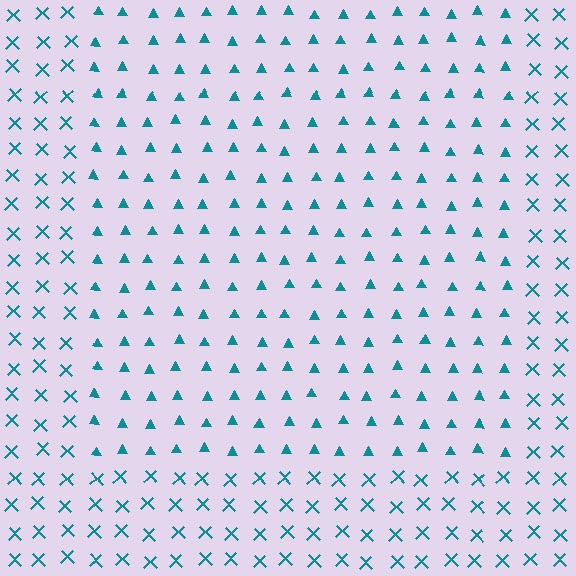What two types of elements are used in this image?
The image uses triangles inside the rectangle region and X marks outside it.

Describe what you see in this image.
The image is filled with small teal elements arranged in a uniform grid. A rectangle-shaped region contains triangles, while the surrounding area contains X marks. The boundary is defined purely by the change in element shape.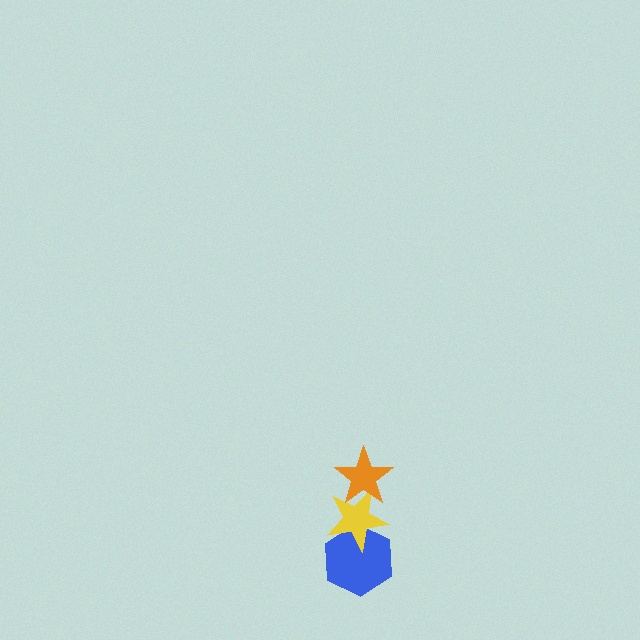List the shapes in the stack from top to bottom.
From top to bottom: the orange star, the yellow star, the blue hexagon.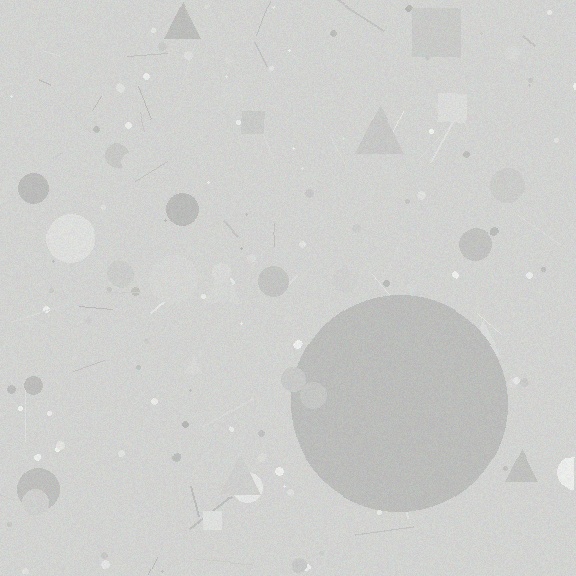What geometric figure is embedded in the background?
A circle is embedded in the background.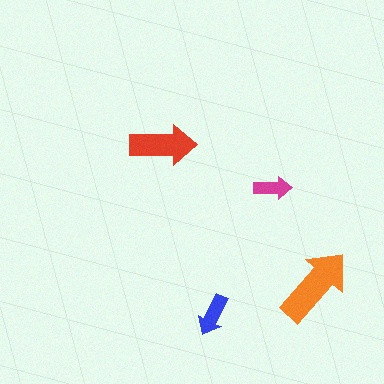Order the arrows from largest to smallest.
the orange one, the red one, the blue one, the magenta one.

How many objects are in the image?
There are 4 objects in the image.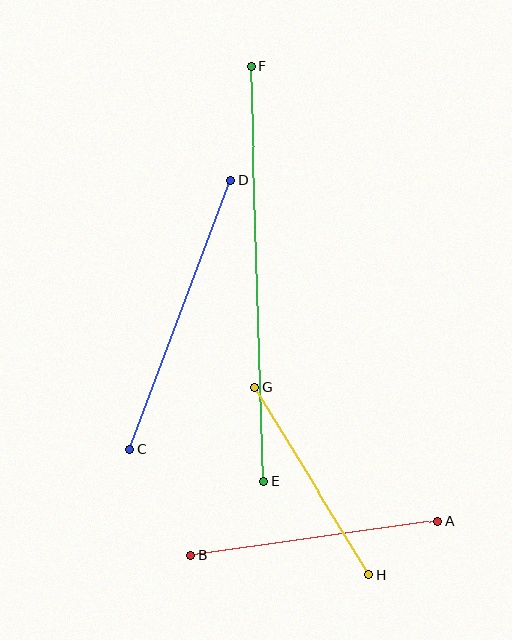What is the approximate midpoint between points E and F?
The midpoint is at approximately (257, 274) pixels.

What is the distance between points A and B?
The distance is approximately 249 pixels.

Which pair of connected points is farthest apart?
Points E and F are farthest apart.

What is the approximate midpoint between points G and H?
The midpoint is at approximately (312, 481) pixels.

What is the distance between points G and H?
The distance is approximately 220 pixels.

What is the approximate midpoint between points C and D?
The midpoint is at approximately (180, 314) pixels.